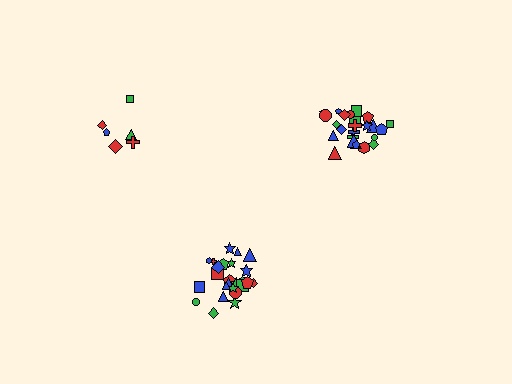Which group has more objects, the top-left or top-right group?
The top-right group.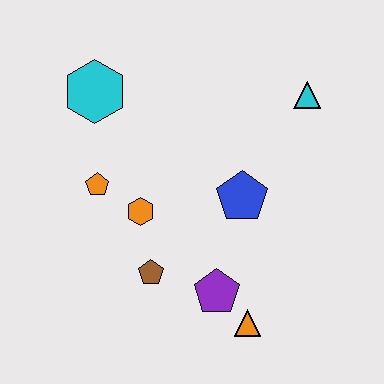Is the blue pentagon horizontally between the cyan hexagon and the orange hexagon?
No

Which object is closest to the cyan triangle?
The blue pentagon is closest to the cyan triangle.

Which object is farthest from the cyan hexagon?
The orange triangle is farthest from the cyan hexagon.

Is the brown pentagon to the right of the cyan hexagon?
Yes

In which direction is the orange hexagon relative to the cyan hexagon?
The orange hexagon is below the cyan hexagon.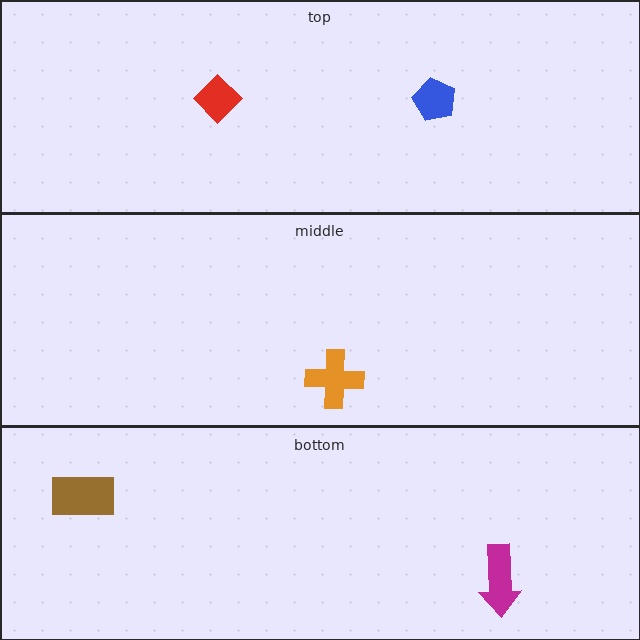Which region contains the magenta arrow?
The bottom region.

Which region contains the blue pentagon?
The top region.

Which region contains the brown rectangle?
The bottom region.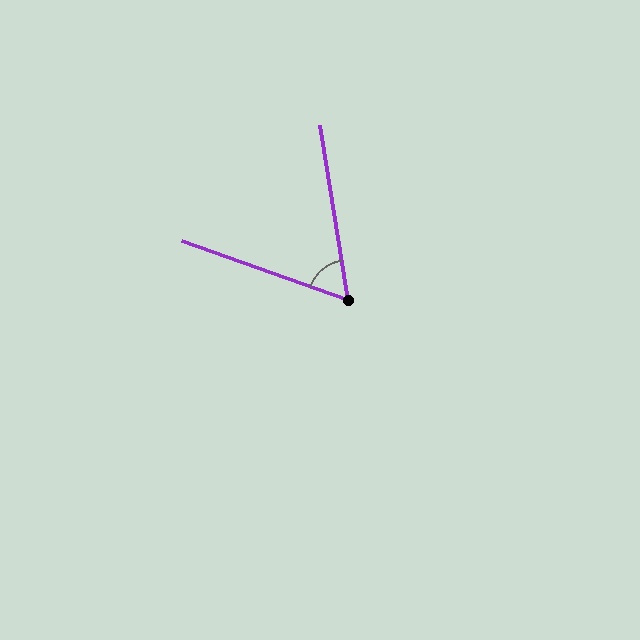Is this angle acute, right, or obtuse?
It is acute.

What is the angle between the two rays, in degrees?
Approximately 62 degrees.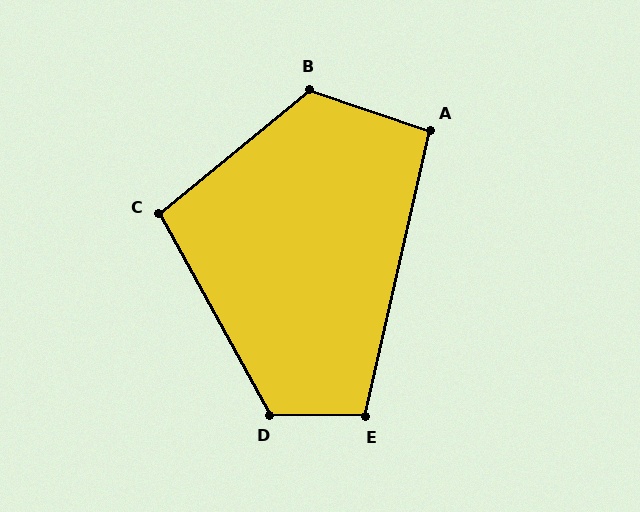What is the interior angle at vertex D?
Approximately 120 degrees (obtuse).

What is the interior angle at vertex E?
Approximately 102 degrees (obtuse).